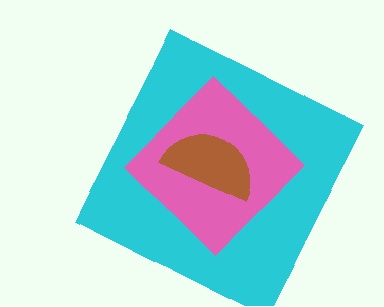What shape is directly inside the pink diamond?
The brown semicircle.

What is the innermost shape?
The brown semicircle.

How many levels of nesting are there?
3.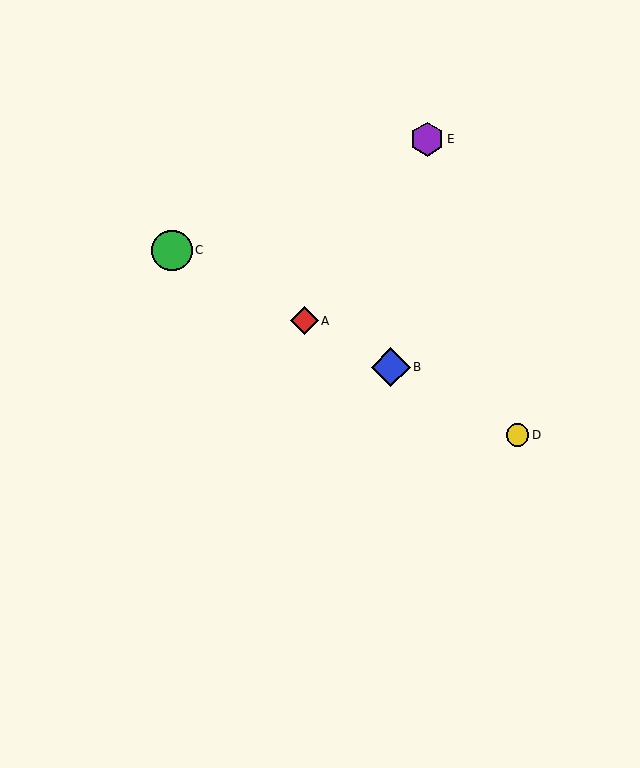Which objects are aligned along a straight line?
Objects A, B, C, D are aligned along a straight line.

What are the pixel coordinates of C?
Object C is at (172, 250).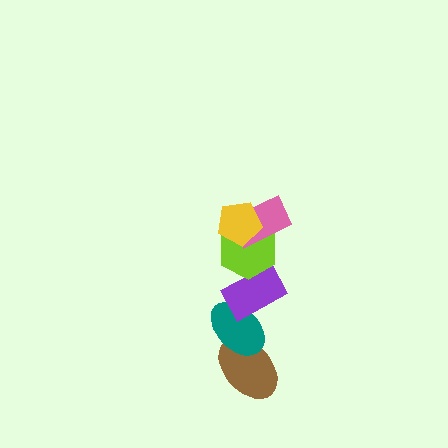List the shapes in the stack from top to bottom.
From top to bottom: the yellow pentagon, the pink rectangle, the lime hexagon, the purple rectangle, the teal ellipse, the brown ellipse.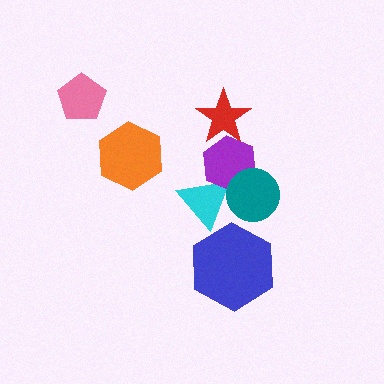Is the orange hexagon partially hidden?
No, no other shape covers it.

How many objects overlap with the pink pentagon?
0 objects overlap with the pink pentagon.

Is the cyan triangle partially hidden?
Yes, it is partially covered by another shape.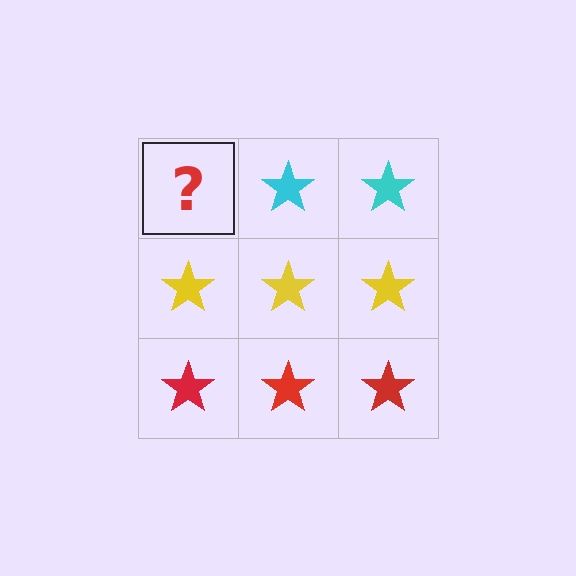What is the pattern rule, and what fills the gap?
The rule is that each row has a consistent color. The gap should be filled with a cyan star.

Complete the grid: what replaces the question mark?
The question mark should be replaced with a cyan star.